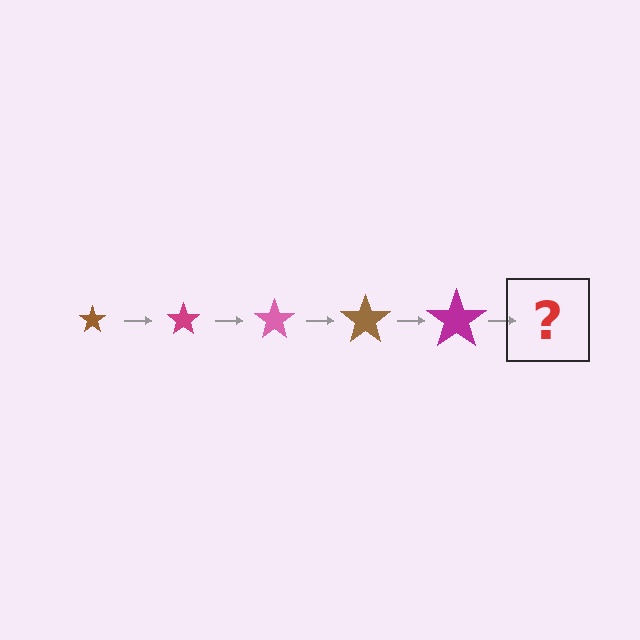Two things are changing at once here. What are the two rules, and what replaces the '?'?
The two rules are that the star grows larger each step and the color cycles through brown, magenta, and pink. The '?' should be a pink star, larger than the previous one.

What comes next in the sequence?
The next element should be a pink star, larger than the previous one.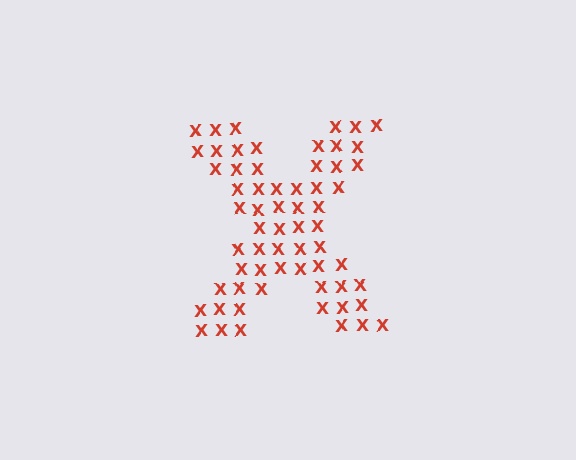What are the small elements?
The small elements are letter X's.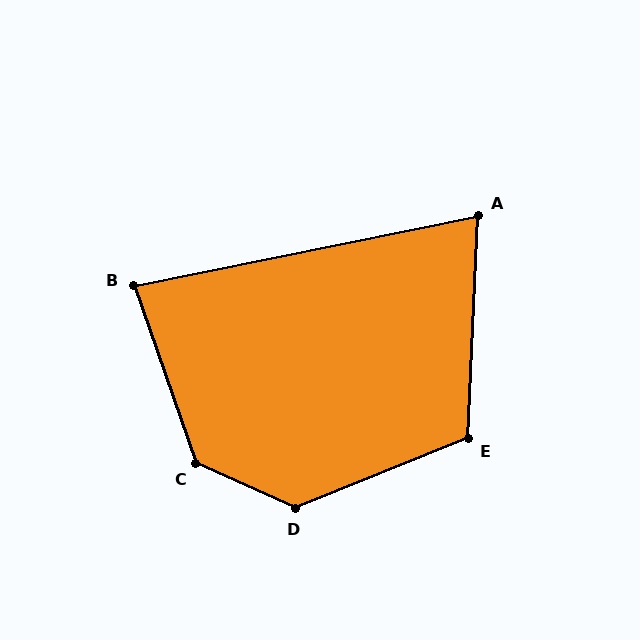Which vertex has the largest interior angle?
D, at approximately 134 degrees.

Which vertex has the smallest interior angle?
A, at approximately 76 degrees.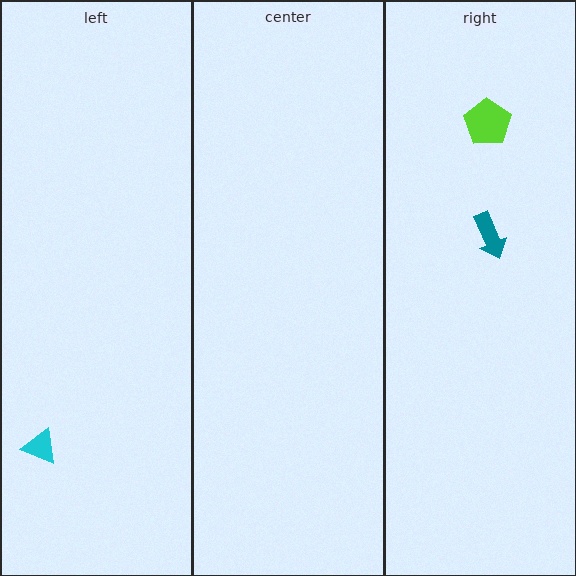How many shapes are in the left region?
1.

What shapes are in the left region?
The cyan triangle.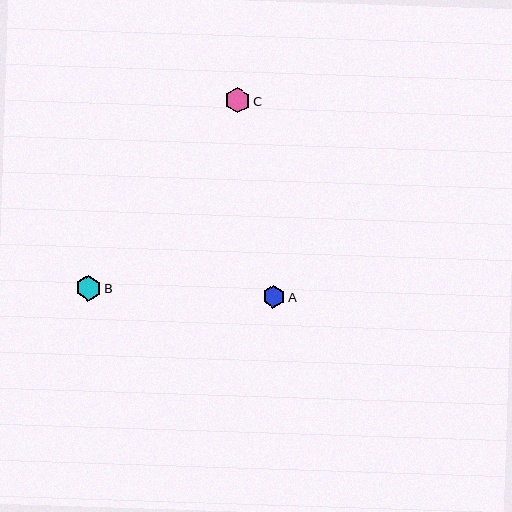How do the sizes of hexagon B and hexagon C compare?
Hexagon B and hexagon C are approximately the same size.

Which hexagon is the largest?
Hexagon B is the largest with a size of approximately 25 pixels.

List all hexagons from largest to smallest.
From largest to smallest: B, C, A.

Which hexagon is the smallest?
Hexagon A is the smallest with a size of approximately 22 pixels.